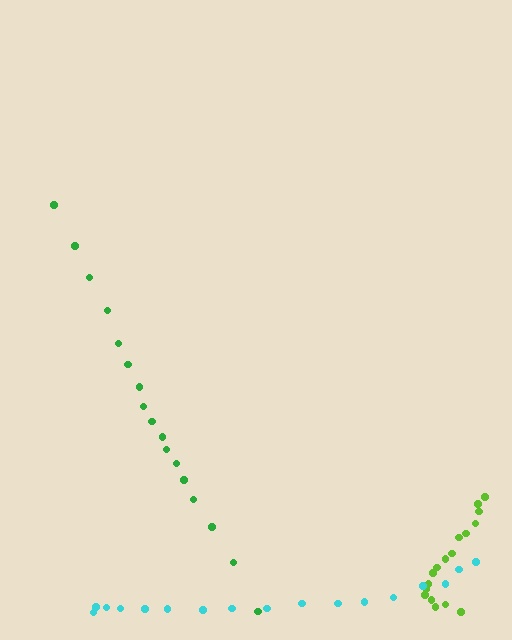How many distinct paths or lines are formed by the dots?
There are 3 distinct paths.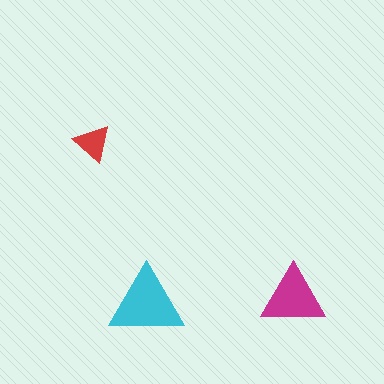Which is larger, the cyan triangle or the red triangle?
The cyan one.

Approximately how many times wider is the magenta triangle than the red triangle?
About 1.5 times wider.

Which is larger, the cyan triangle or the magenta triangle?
The cyan one.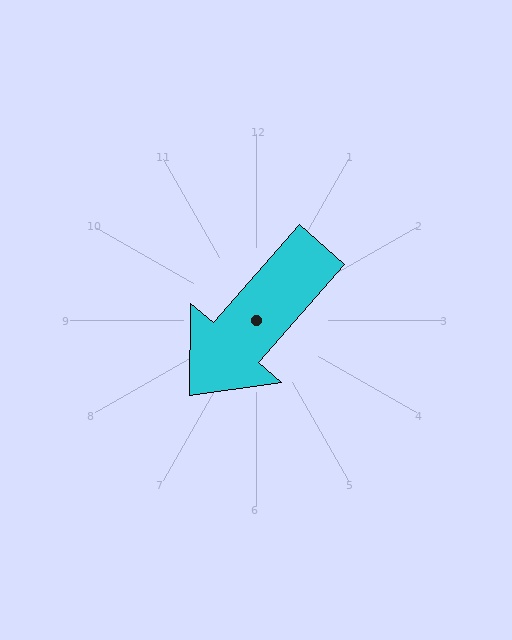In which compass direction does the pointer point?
Southwest.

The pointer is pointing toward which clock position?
Roughly 7 o'clock.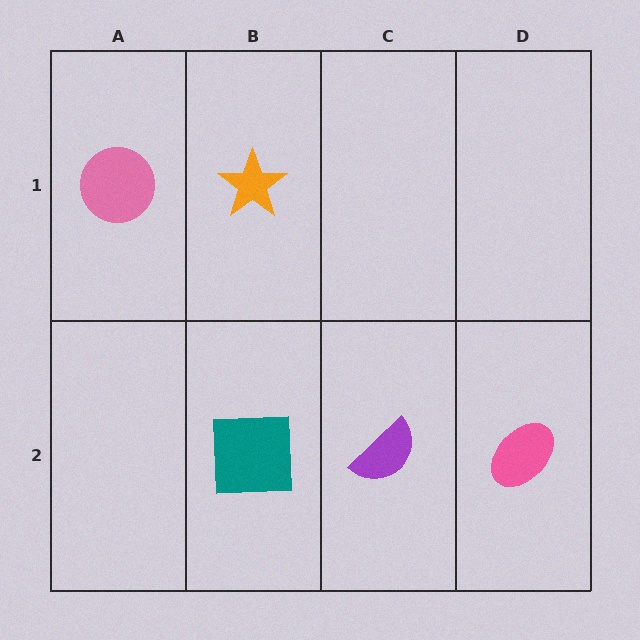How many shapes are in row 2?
3 shapes.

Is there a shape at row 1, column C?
No, that cell is empty.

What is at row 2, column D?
A pink ellipse.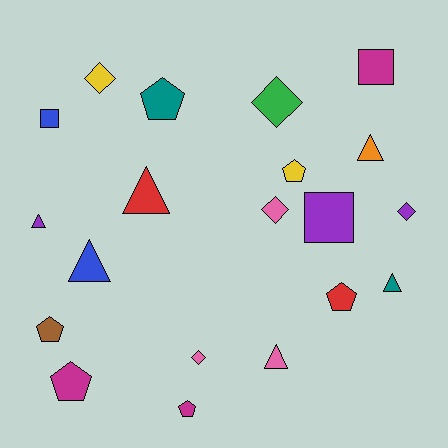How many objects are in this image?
There are 20 objects.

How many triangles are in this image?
There are 6 triangles.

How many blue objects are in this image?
There are 2 blue objects.